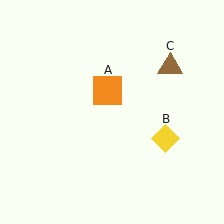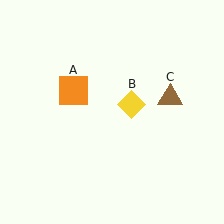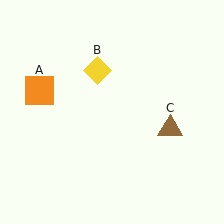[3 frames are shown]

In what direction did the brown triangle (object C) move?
The brown triangle (object C) moved down.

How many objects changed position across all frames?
3 objects changed position: orange square (object A), yellow diamond (object B), brown triangle (object C).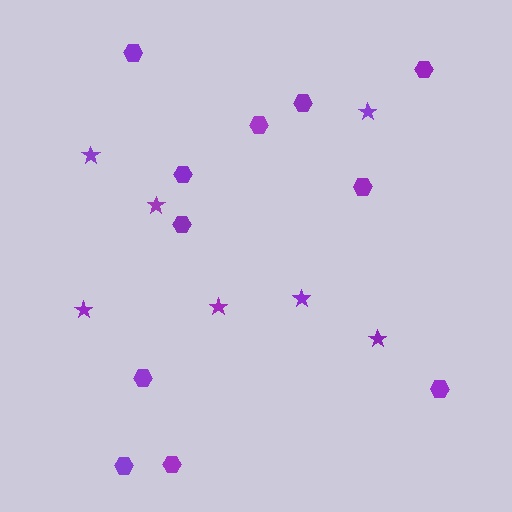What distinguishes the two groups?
There are 2 groups: one group of stars (7) and one group of hexagons (11).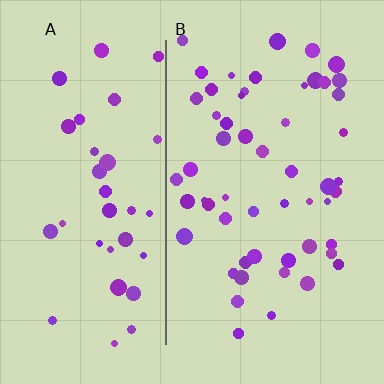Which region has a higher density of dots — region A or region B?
B (the right).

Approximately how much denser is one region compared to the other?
Approximately 1.4× — region B over region A.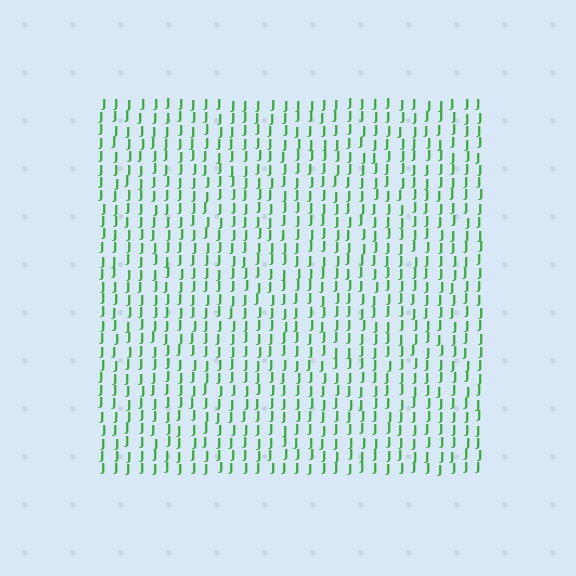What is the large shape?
The large shape is a square.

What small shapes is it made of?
It is made of small letter J's.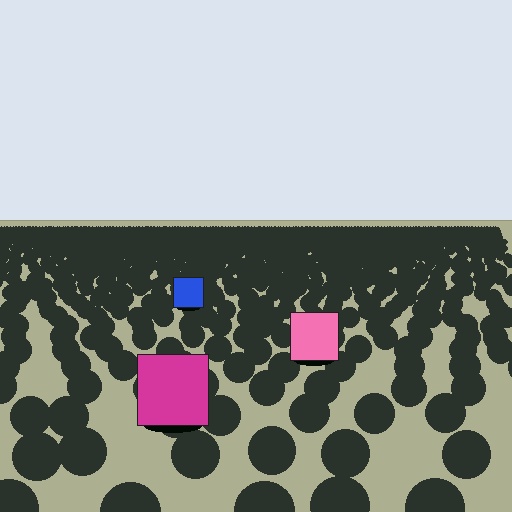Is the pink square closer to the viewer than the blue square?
Yes. The pink square is closer — you can tell from the texture gradient: the ground texture is coarser near it.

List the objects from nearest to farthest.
From nearest to farthest: the magenta square, the pink square, the blue square.